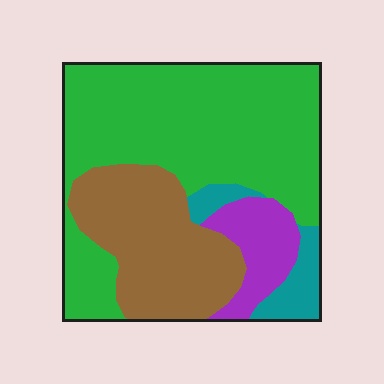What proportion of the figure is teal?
Teal covers about 10% of the figure.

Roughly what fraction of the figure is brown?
Brown takes up about one quarter (1/4) of the figure.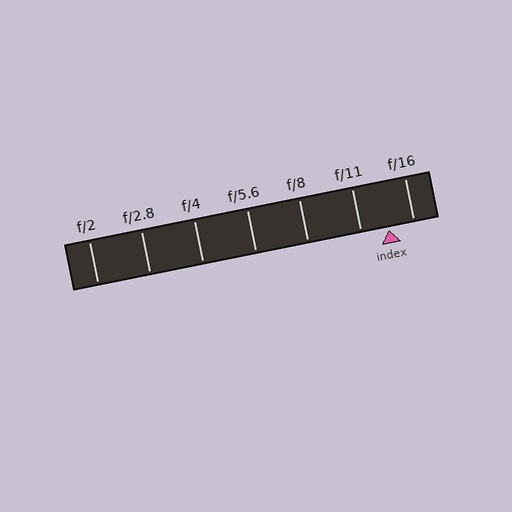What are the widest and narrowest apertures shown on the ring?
The widest aperture shown is f/2 and the narrowest is f/16.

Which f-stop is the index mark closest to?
The index mark is closest to f/16.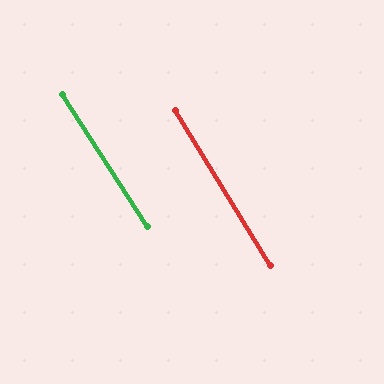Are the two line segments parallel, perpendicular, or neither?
Parallel — their directions differ by only 1.0°.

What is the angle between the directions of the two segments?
Approximately 1 degree.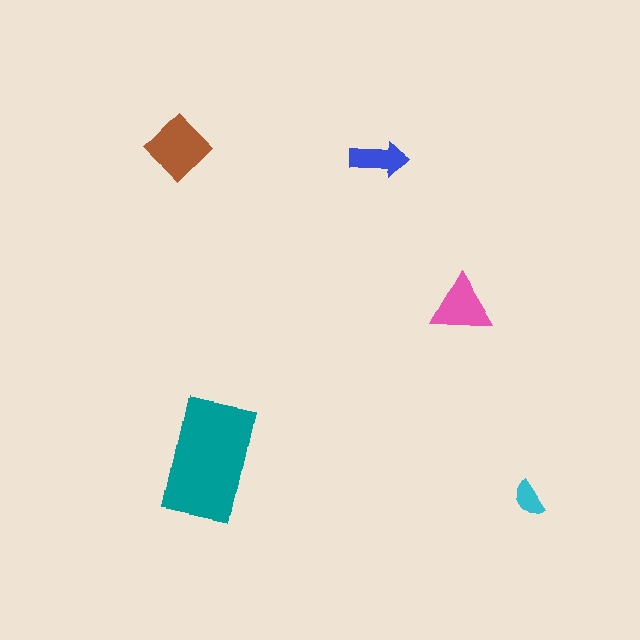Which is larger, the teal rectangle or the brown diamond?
The teal rectangle.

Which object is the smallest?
The cyan semicircle.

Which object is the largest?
The teal rectangle.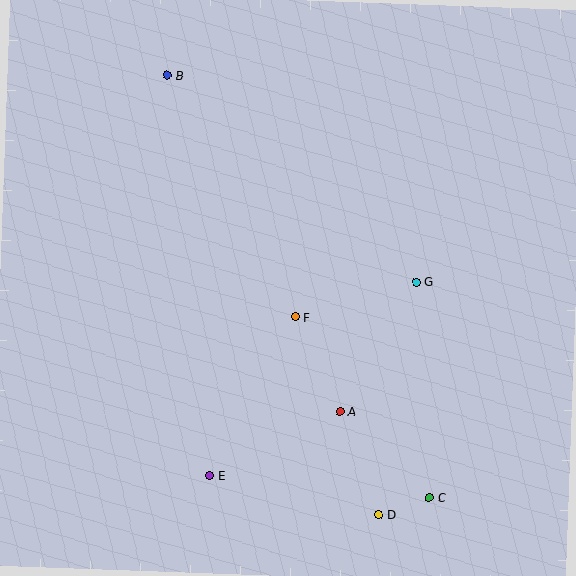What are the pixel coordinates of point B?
Point B is at (167, 75).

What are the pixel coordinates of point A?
Point A is at (340, 411).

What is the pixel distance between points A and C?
The distance between A and C is 124 pixels.